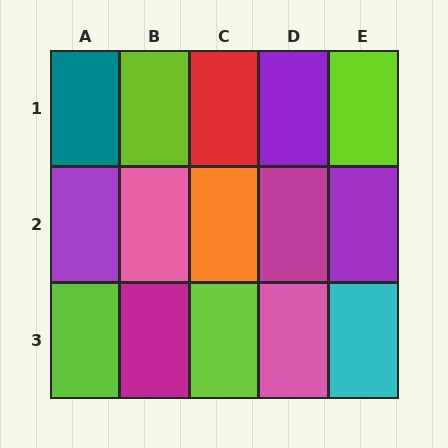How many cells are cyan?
1 cell is cyan.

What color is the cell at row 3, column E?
Cyan.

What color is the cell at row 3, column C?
Lime.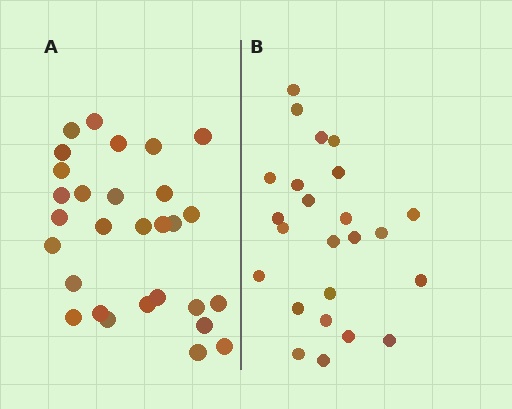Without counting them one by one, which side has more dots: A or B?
Region A (the left region) has more dots.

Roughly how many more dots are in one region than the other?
Region A has about 5 more dots than region B.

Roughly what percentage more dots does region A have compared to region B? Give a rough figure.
About 20% more.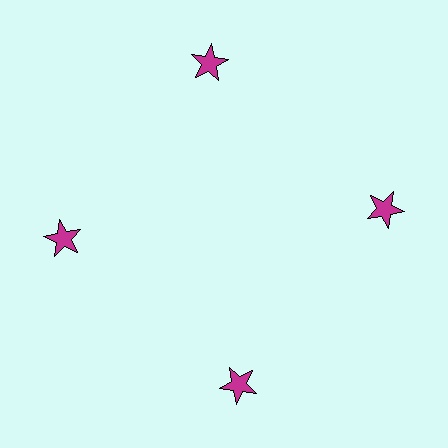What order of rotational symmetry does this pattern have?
This pattern has 4-fold rotational symmetry.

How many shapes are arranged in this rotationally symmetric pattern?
There are 4 shapes, arranged in 4 groups of 1.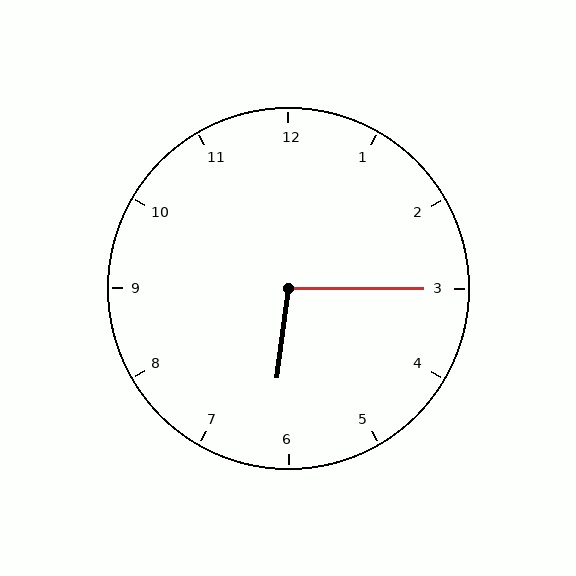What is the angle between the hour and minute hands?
Approximately 98 degrees.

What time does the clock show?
6:15.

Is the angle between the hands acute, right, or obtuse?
It is obtuse.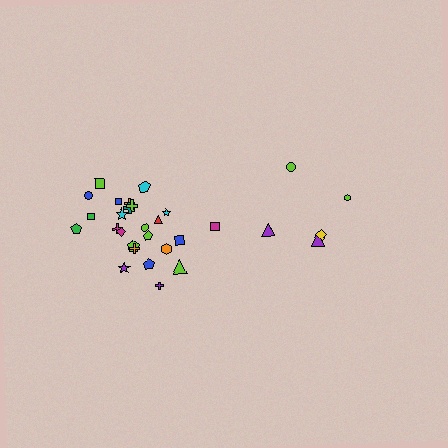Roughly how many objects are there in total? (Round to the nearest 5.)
Roughly 30 objects in total.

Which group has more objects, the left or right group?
The left group.